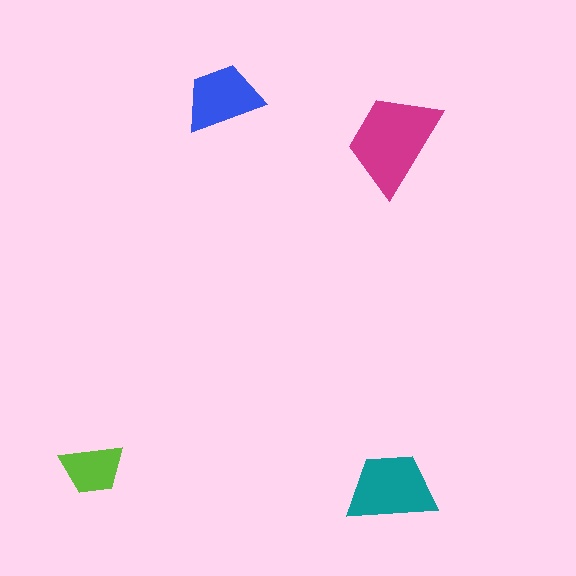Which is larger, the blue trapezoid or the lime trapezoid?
The blue one.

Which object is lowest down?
The teal trapezoid is bottommost.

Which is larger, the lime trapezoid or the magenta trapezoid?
The magenta one.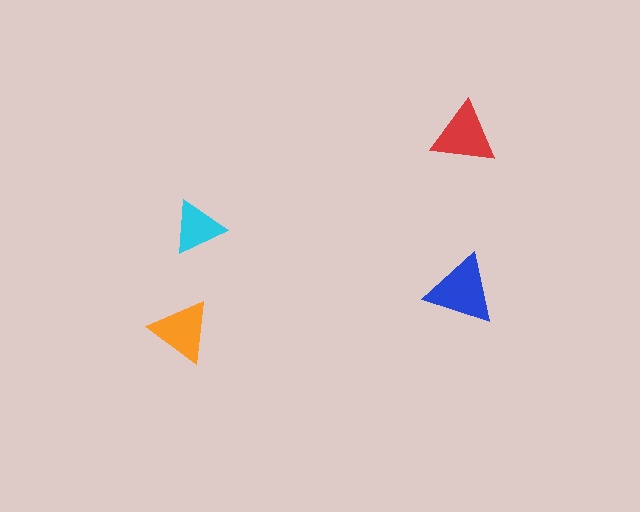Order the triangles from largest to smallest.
the blue one, the red one, the orange one, the cyan one.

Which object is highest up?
The red triangle is topmost.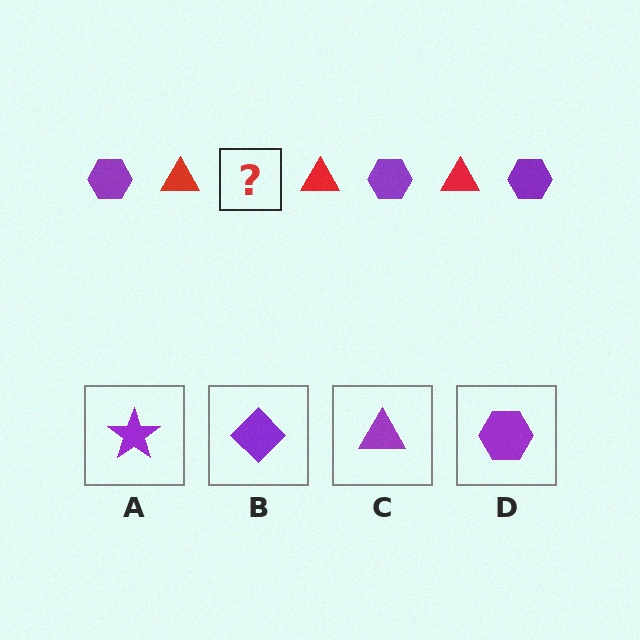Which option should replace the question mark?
Option D.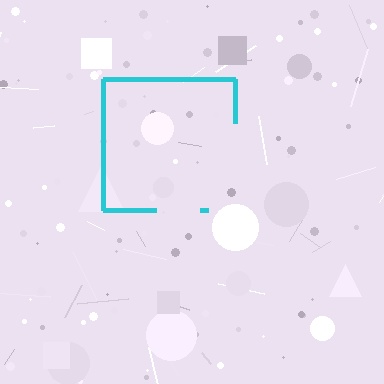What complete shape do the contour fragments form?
The contour fragments form a square.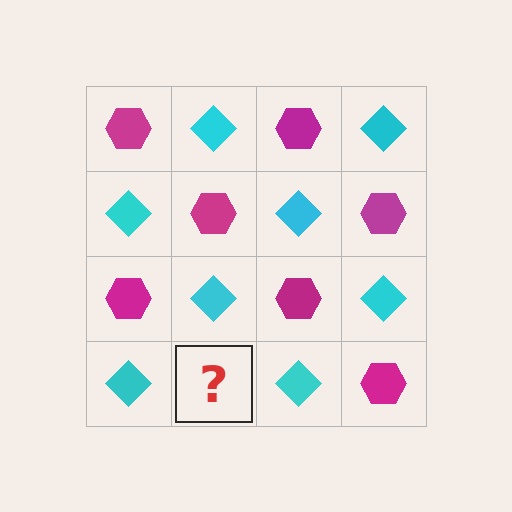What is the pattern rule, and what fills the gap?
The rule is that it alternates magenta hexagon and cyan diamond in a checkerboard pattern. The gap should be filled with a magenta hexagon.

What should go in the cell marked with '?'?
The missing cell should contain a magenta hexagon.